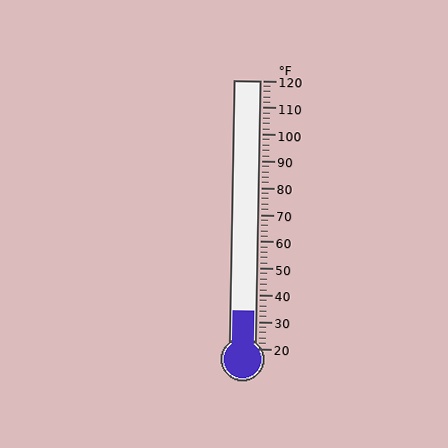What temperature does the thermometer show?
The thermometer shows approximately 34°F.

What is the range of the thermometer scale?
The thermometer scale ranges from 20°F to 120°F.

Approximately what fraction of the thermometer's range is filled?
The thermometer is filled to approximately 15% of its range.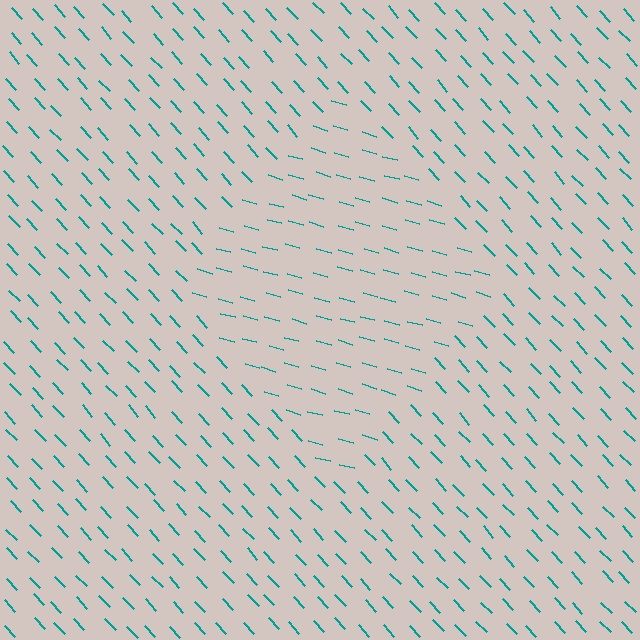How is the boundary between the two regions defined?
The boundary is defined purely by a change in line orientation (approximately 31 degrees difference). All lines are the same color and thickness.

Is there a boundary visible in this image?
Yes, there is a texture boundary formed by a change in line orientation.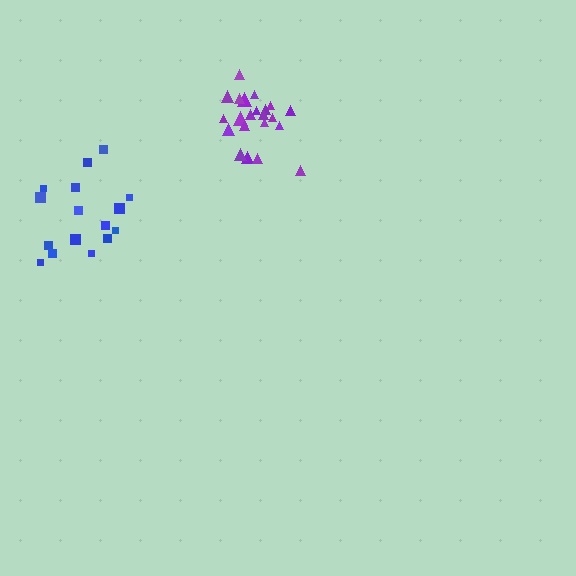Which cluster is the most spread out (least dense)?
Blue.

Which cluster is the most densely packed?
Purple.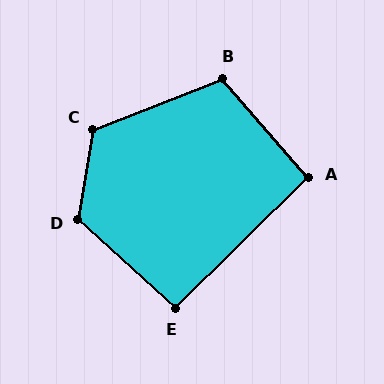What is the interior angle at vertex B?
Approximately 109 degrees (obtuse).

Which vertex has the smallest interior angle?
E, at approximately 93 degrees.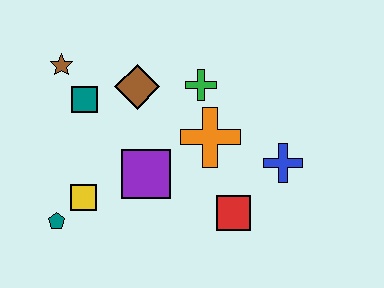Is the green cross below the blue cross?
No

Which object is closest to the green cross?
The orange cross is closest to the green cross.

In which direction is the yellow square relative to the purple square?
The yellow square is to the left of the purple square.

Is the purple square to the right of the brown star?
Yes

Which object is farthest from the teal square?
The blue cross is farthest from the teal square.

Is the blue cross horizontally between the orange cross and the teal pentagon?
No